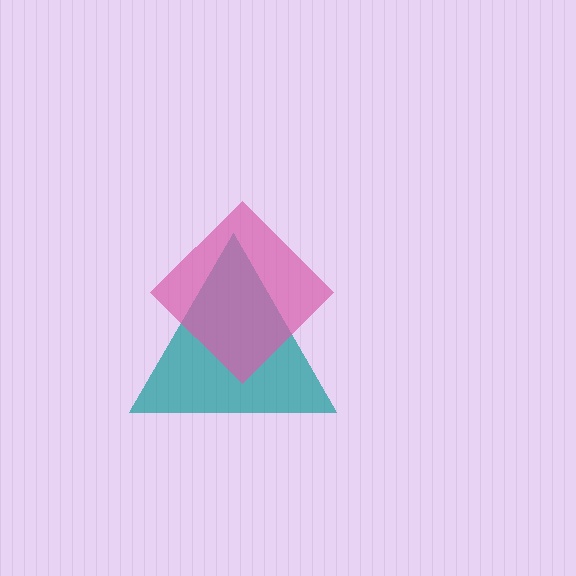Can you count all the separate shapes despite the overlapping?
Yes, there are 2 separate shapes.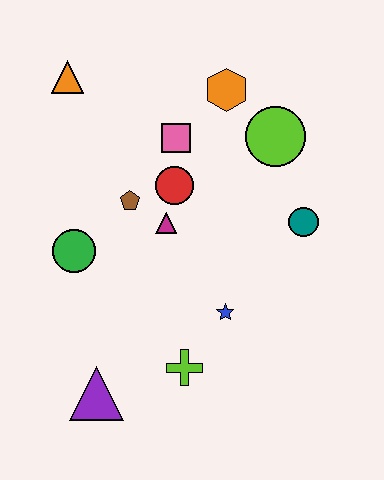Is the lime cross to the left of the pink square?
No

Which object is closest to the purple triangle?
The lime cross is closest to the purple triangle.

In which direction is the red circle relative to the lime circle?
The red circle is to the left of the lime circle.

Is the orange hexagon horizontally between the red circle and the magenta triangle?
No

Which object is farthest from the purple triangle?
The orange hexagon is farthest from the purple triangle.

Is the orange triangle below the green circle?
No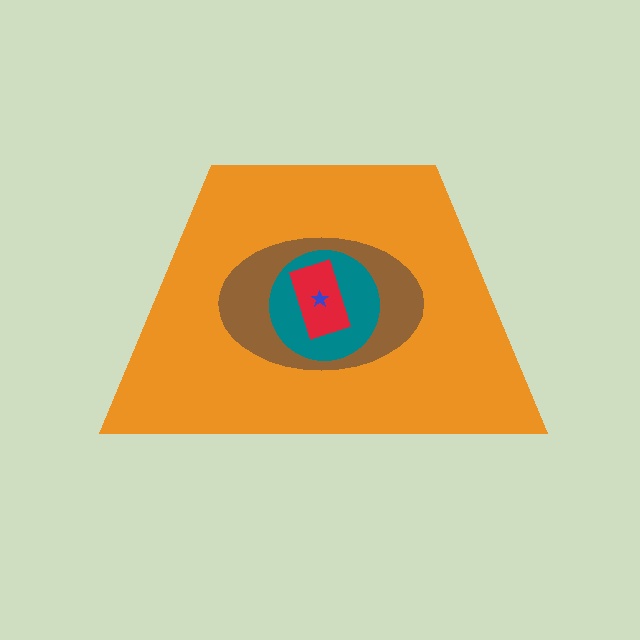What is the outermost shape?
The orange trapezoid.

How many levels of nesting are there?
5.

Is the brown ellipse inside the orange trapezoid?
Yes.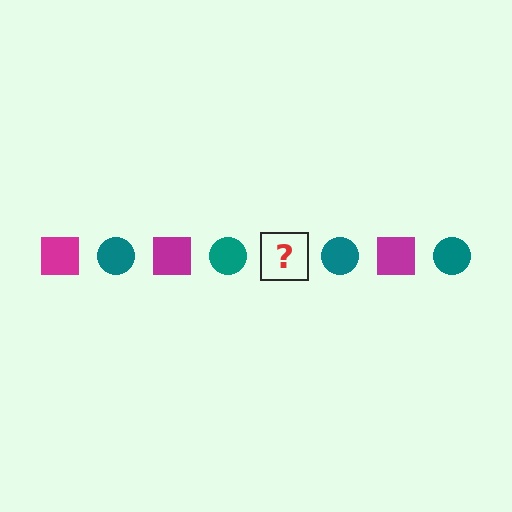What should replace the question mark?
The question mark should be replaced with a magenta square.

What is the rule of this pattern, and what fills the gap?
The rule is that the pattern alternates between magenta square and teal circle. The gap should be filled with a magenta square.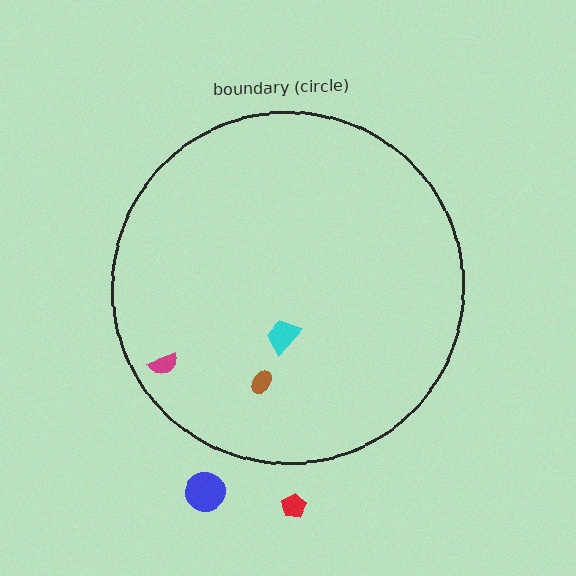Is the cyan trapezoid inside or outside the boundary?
Inside.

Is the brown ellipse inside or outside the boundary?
Inside.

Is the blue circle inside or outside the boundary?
Outside.